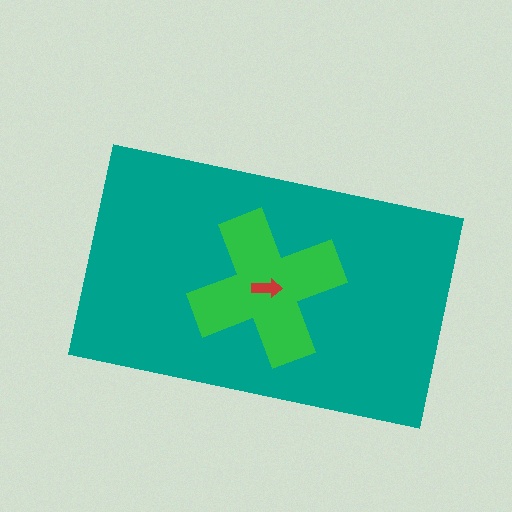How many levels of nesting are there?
3.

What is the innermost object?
The red arrow.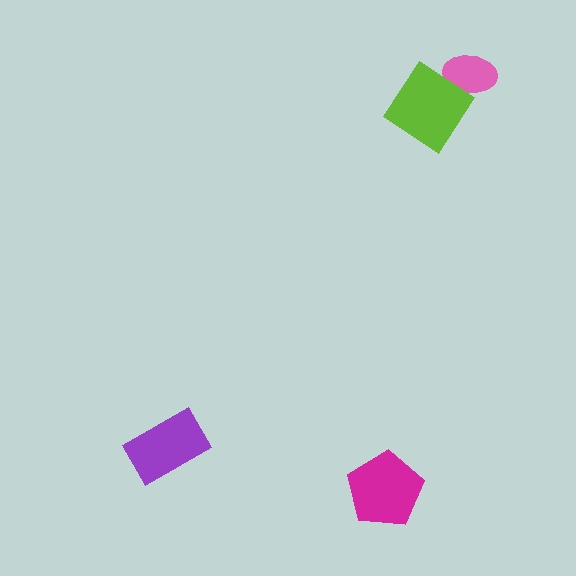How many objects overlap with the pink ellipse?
1 object overlaps with the pink ellipse.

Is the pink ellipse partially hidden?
Yes, it is partially covered by another shape.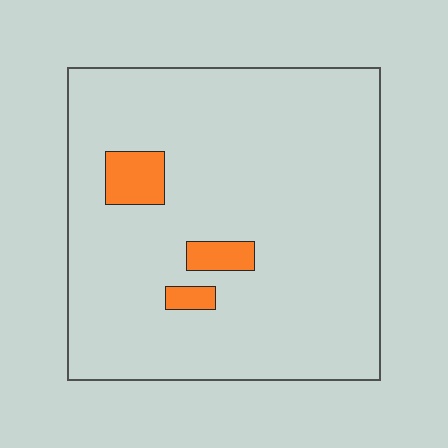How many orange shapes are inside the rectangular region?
3.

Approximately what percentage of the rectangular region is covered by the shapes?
Approximately 5%.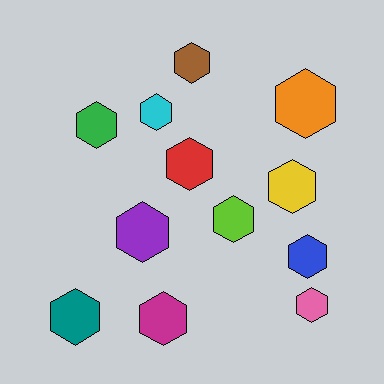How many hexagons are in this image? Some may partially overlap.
There are 12 hexagons.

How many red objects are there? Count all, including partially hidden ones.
There is 1 red object.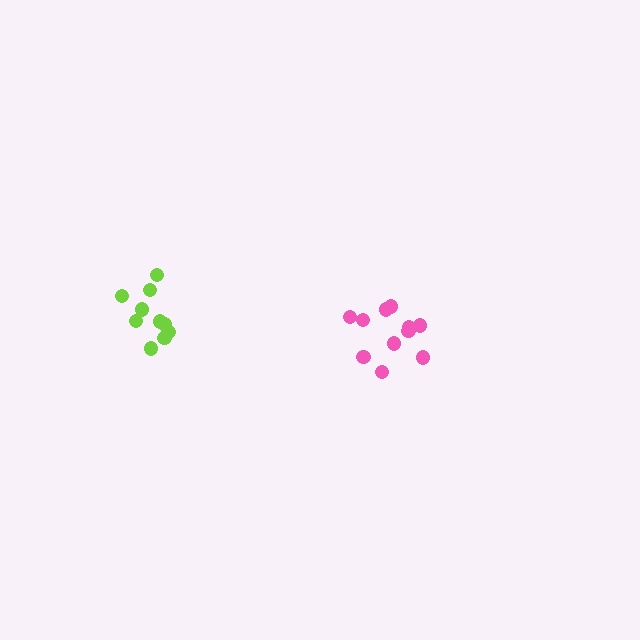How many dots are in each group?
Group 1: 10 dots, Group 2: 11 dots (21 total).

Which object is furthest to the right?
The pink cluster is rightmost.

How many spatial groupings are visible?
There are 2 spatial groupings.